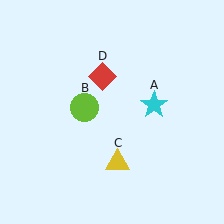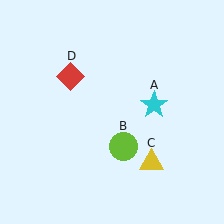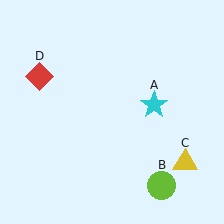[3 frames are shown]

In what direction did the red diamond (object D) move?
The red diamond (object D) moved left.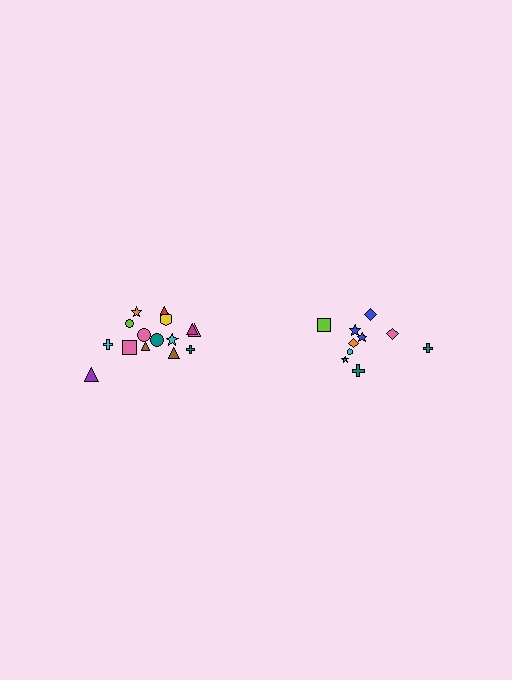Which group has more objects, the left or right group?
The left group.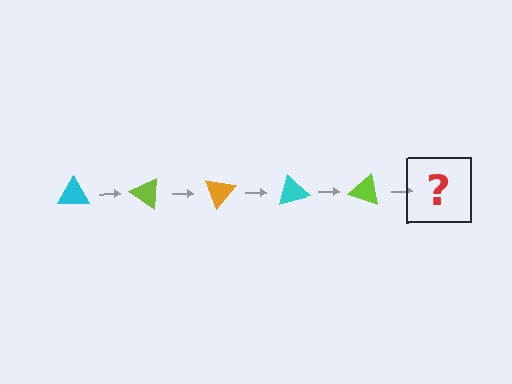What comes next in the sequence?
The next element should be an orange triangle, rotated 175 degrees from the start.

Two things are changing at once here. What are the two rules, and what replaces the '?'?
The two rules are that it rotates 35 degrees each step and the color cycles through cyan, lime, and orange. The '?' should be an orange triangle, rotated 175 degrees from the start.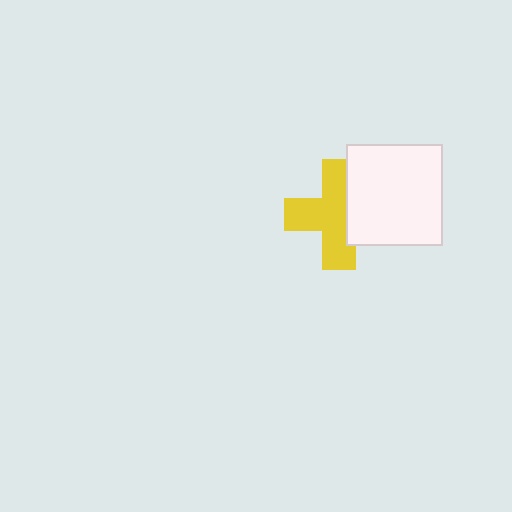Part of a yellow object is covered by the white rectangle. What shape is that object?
It is a cross.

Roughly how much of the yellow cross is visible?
Most of it is visible (roughly 66%).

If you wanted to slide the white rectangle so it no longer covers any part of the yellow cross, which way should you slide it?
Slide it right — that is the most direct way to separate the two shapes.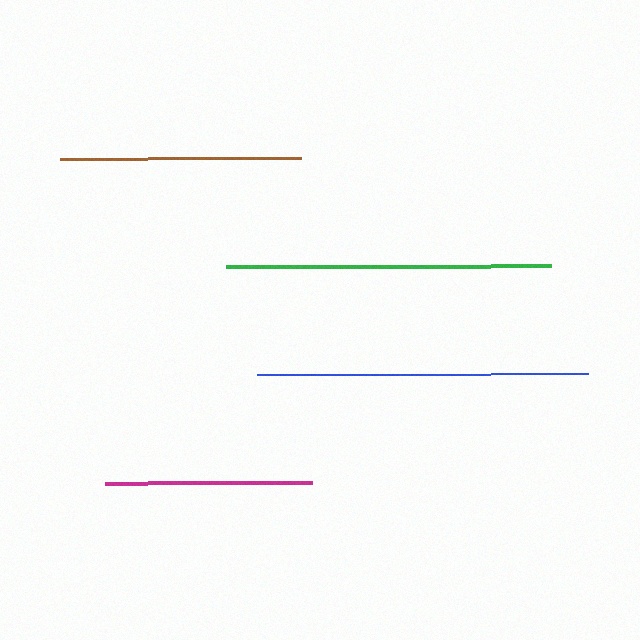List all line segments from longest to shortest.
From longest to shortest: blue, green, brown, magenta.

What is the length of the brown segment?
The brown segment is approximately 241 pixels long.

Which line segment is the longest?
The blue line is the longest at approximately 331 pixels.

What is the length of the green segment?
The green segment is approximately 325 pixels long.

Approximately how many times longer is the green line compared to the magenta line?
The green line is approximately 1.6 times the length of the magenta line.